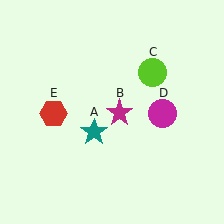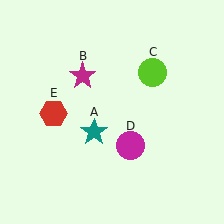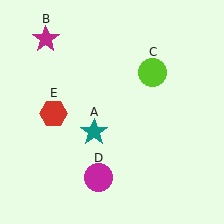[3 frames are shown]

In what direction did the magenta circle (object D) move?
The magenta circle (object D) moved down and to the left.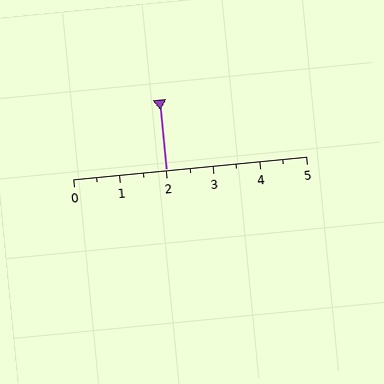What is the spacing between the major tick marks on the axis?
The major ticks are spaced 1 apart.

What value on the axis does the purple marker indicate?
The marker indicates approximately 2.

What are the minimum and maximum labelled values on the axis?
The axis runs from 0 to 5.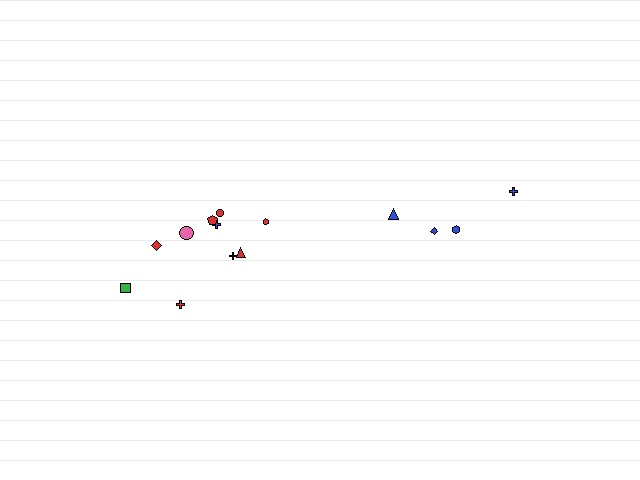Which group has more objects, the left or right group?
The left group.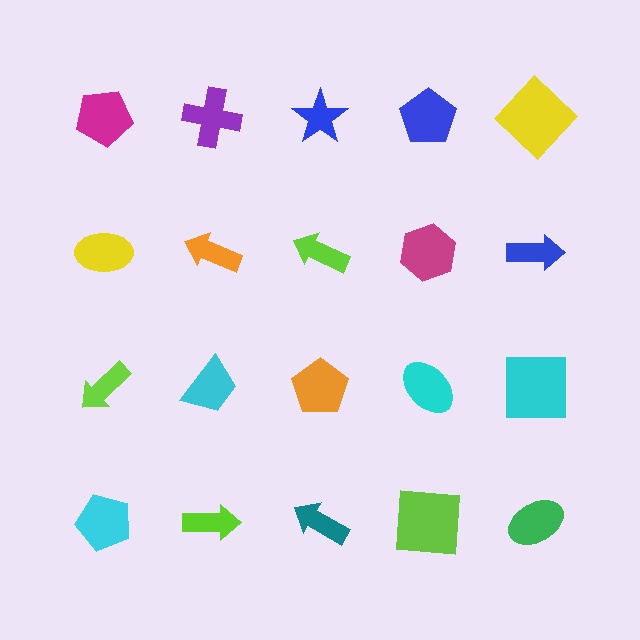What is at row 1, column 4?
A blue pentagon.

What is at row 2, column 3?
A lime arrow.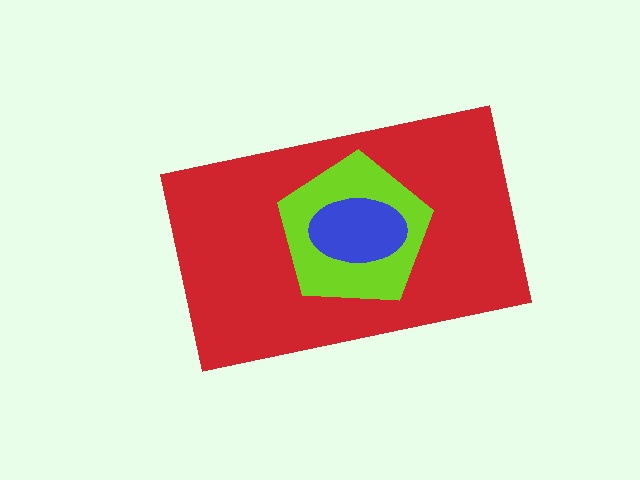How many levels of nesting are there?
3.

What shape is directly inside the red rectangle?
The lime pentagon.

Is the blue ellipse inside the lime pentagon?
Yes.